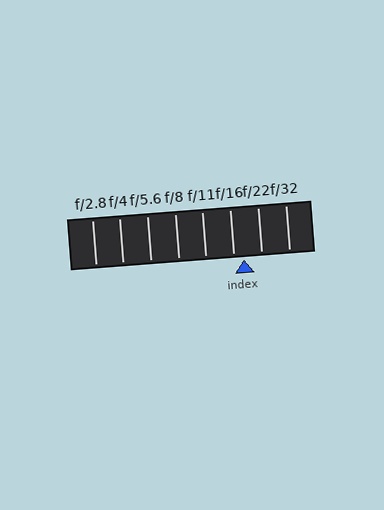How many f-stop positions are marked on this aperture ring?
There are 8 f-stop positions marked.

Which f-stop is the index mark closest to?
The index mark is closest to f/16.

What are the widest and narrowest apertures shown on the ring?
The widest aperture shown is f/2.8 and the narrowest is f/32.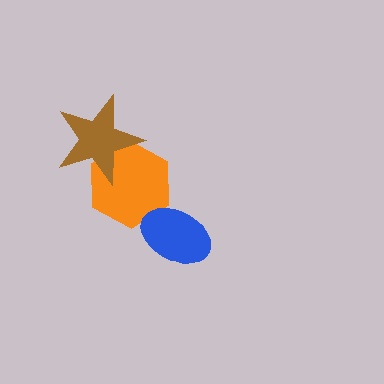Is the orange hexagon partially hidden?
Yes, it is partially covered by another shape.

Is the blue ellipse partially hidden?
No, no other shape covers it.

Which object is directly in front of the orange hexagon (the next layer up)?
The brown star is directly in front of the orange hexagon.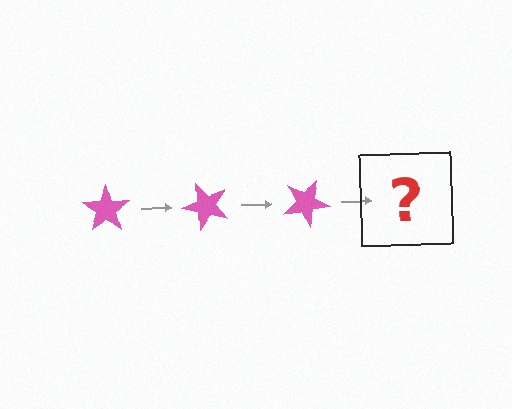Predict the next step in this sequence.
The next step is a pink star rotated 150 degrees.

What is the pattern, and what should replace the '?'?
The pattern is that the star rotates 50 degrees each step. The '?' should be a pink star rotated 150 degrees.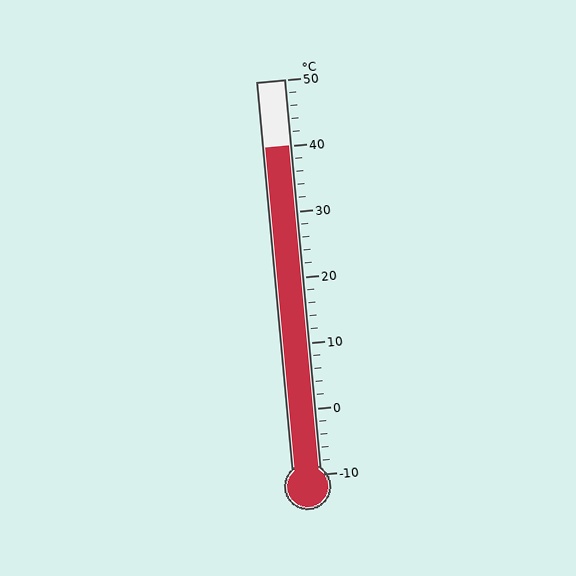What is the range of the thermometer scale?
The thermometer scale ranges from -10°C to 50°C.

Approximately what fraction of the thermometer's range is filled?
The thermometer is filled to approximately 85% of its range.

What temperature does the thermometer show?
The thermometer shows approximately 40°C.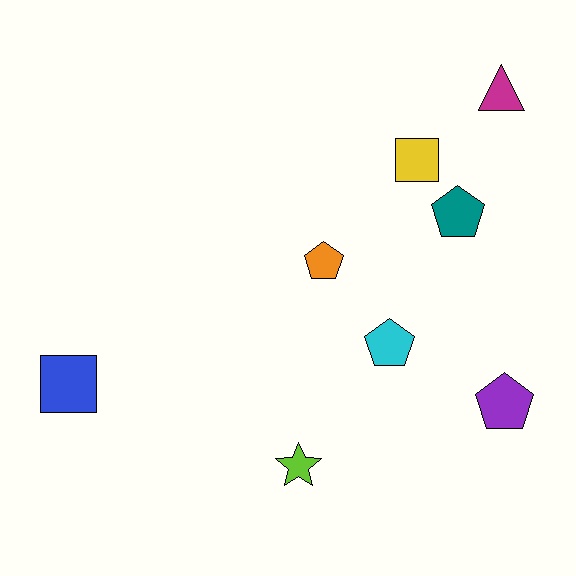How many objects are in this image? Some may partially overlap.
There are 8 objects.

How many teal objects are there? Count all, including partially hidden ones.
There is 1 teal object.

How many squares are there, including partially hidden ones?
There are 2 squares.